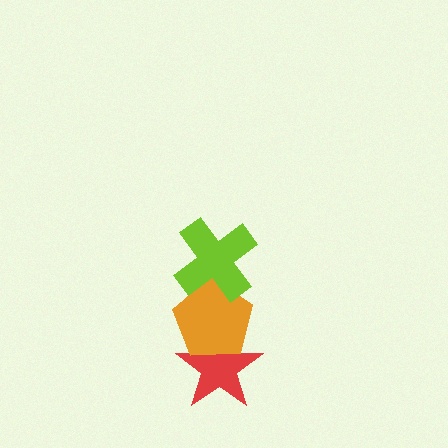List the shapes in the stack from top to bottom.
From top to bottom: the lime cross, the orange pentagon, the red star.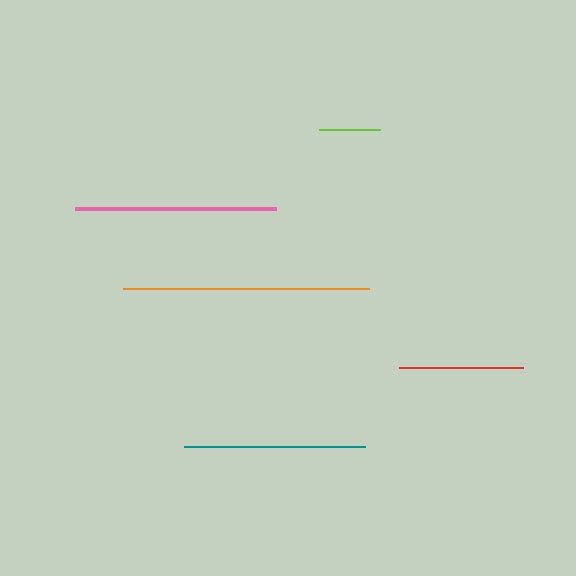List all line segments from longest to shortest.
From longest to shortest: orange, pink, teal, red, lime.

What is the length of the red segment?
The red segment is approximately 124 pixels long.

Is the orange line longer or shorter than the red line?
The orange line is longer than the red line.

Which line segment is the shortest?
The lime line is the shortest at approximately 61 pixels.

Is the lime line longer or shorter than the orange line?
The orange line is longer than the lime line.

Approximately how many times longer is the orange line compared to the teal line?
The orange line is approximately 1.4 times the length of the teal line.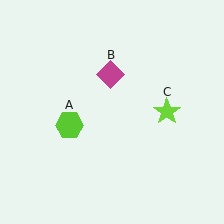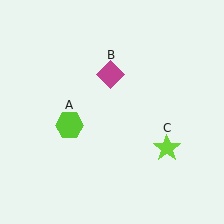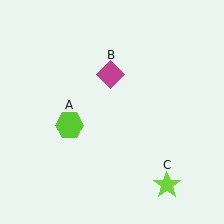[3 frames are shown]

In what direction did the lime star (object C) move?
The lime star (object C) moved down.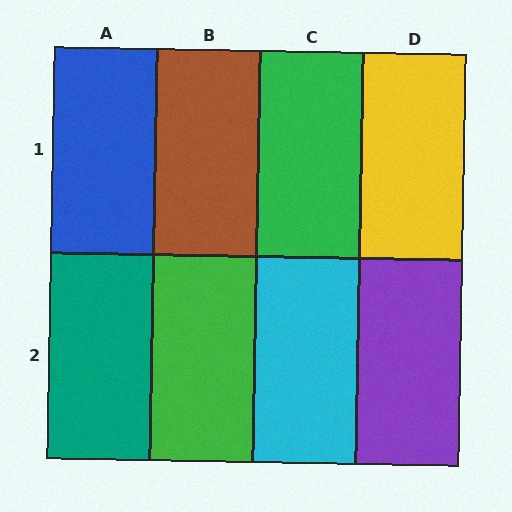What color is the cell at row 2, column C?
Cyan.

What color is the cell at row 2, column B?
Green.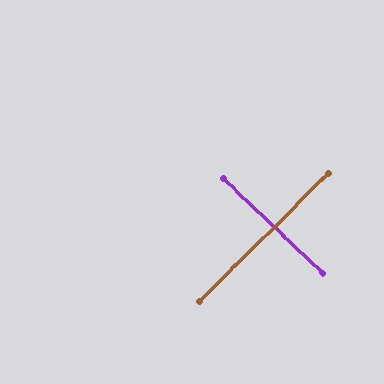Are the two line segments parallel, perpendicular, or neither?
Perpendicular — they meet at approximately 88°.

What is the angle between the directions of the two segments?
Approximately 88 degrees.